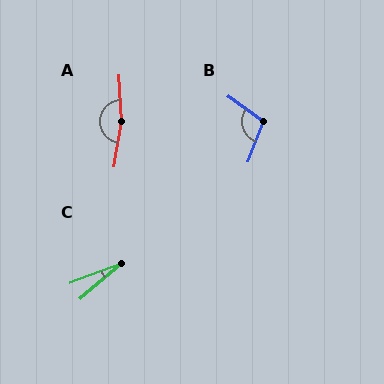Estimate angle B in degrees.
Approximately 104 degrees.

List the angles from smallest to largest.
C (20°), B (104°), A (167°).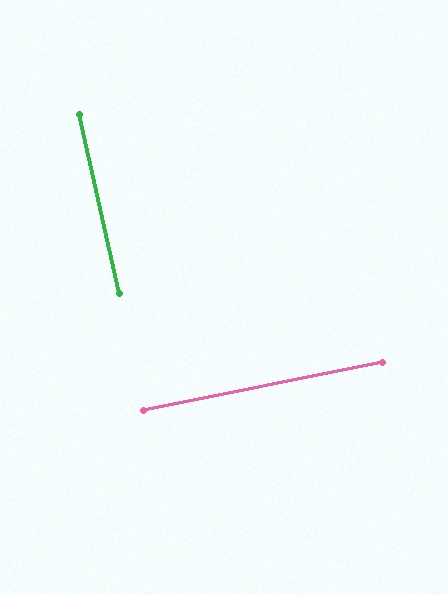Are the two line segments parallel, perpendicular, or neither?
Perpendicular — they meet at approximately 89°.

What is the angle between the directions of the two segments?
Approximately 89 degrees.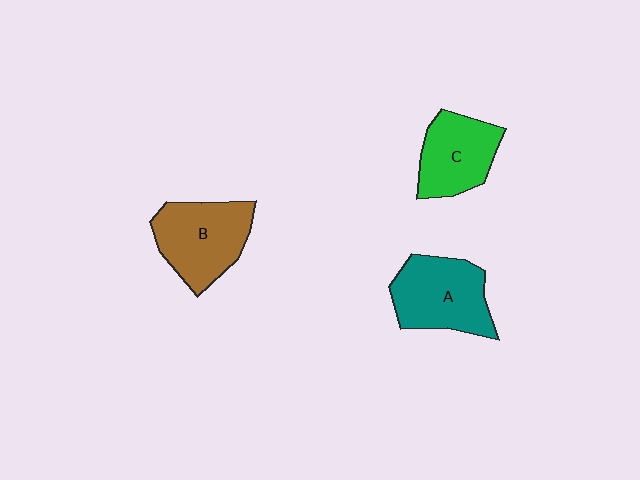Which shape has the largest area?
Shape B (brown).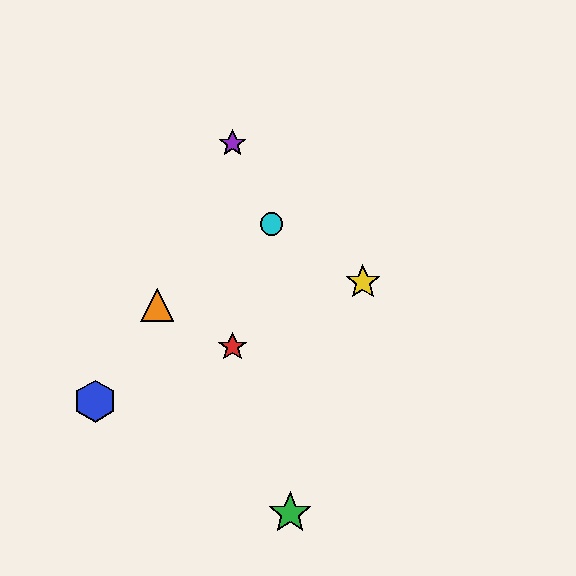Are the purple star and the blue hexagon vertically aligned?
No, the purple star is at x≈233 and the blue hexagon is at x≈95.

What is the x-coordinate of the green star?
The green star is at x≈290.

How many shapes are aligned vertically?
2 shapes (the red star, the purple star) are aligned vertically.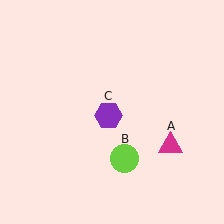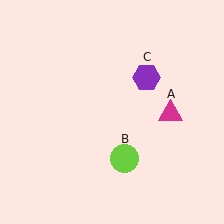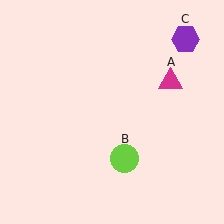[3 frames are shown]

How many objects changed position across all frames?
2 objects changed position: magenta triangle (object A), purple hexagon (object C).